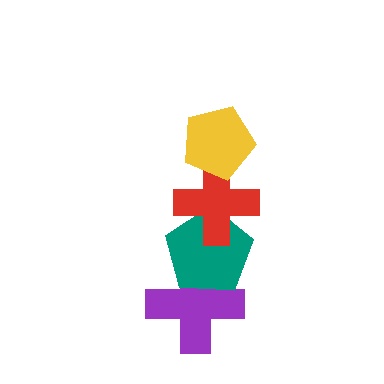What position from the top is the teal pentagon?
The teal pentagon is 3rd from the top.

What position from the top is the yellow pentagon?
The yellow pentagon is 1st from the top.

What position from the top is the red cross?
The red cross is 2nd from the top.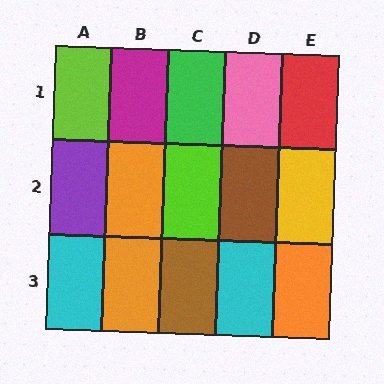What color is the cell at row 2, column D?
Brown.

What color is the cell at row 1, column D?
Pink.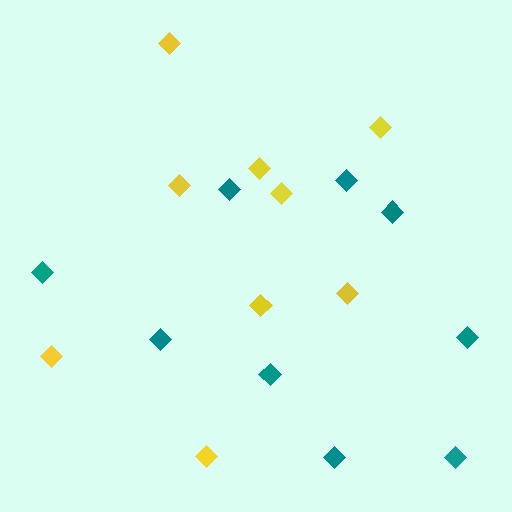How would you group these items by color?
There are 2 groups: one group of yellow diamonds (9) and one group of teal diamonds (9).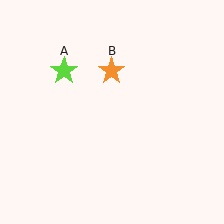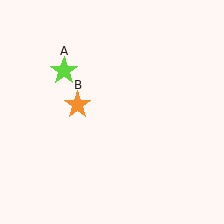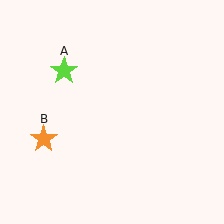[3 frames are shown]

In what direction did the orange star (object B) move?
The orange star (object B) moved down and to the left.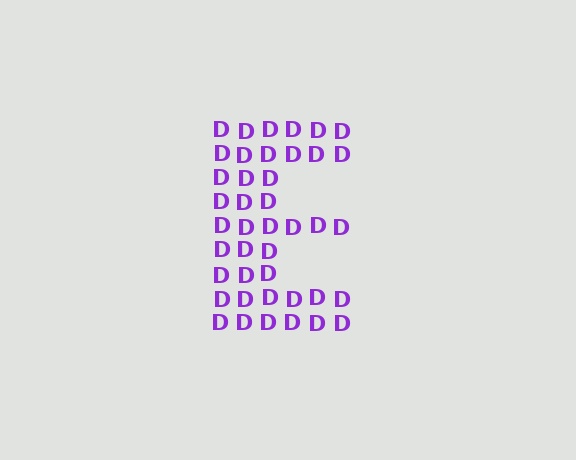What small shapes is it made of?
It is made of small letter D's.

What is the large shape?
The large shape is the letter E.